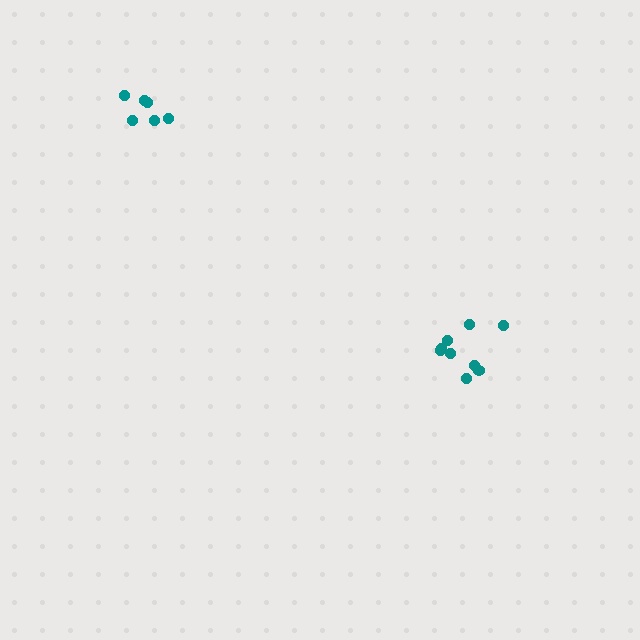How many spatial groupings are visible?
There are 2 spatial groupings.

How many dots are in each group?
Group 1: 6 dots, Group 2: 9 dots (15 total).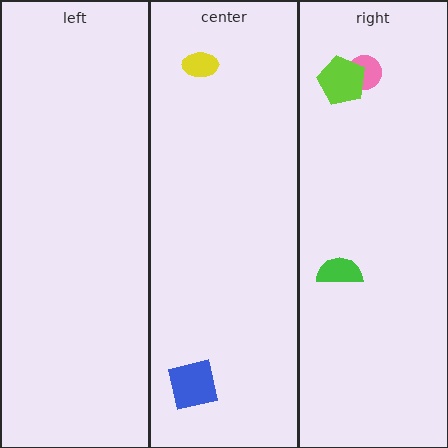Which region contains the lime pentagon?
The right region.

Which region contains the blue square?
The center region.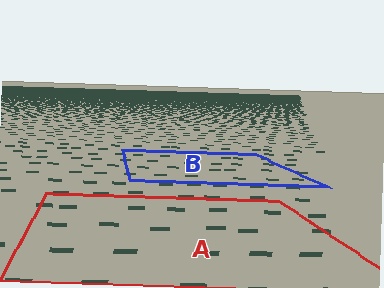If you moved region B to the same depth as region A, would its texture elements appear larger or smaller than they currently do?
They would appear larger. At a closer depth, the same texture elements are projected at a bigger on-screen size.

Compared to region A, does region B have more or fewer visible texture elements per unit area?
Region B has more texture elements per unit area — they are packed more densely because it is farther away.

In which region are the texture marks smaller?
The texture marks are smaller in region B, because it is farther away.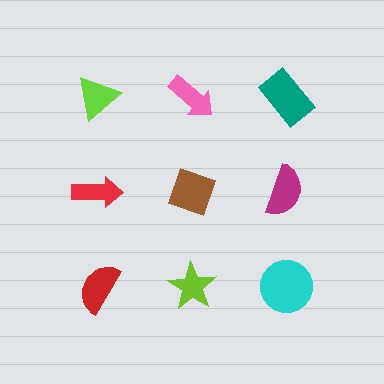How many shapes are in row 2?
3 shapes.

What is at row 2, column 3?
A magenta semicircle.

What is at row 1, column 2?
A pink arrow.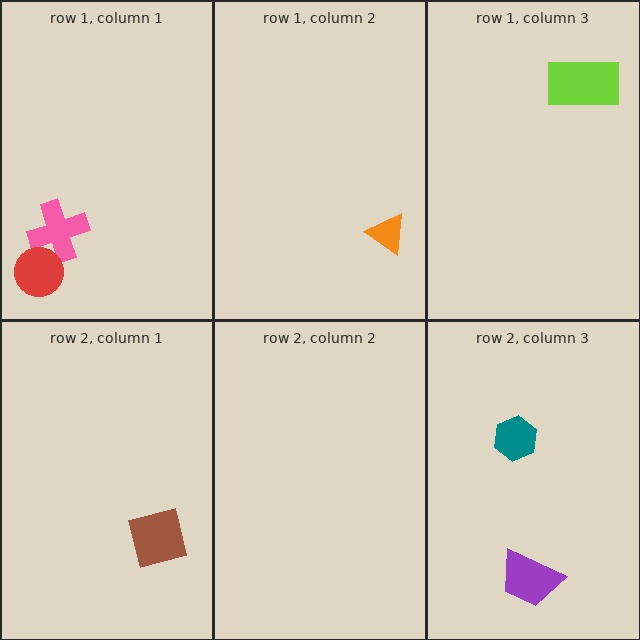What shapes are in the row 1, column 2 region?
The orange triangle.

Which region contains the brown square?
The row 2, column 1 region.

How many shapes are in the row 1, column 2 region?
1.